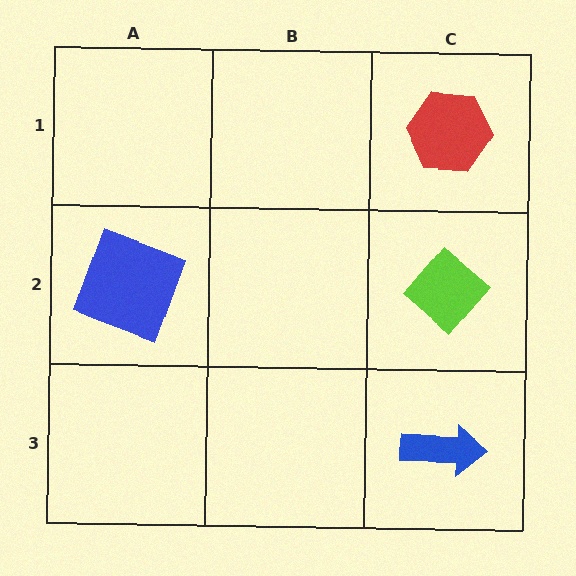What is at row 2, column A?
A blue square.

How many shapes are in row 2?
2 shapes.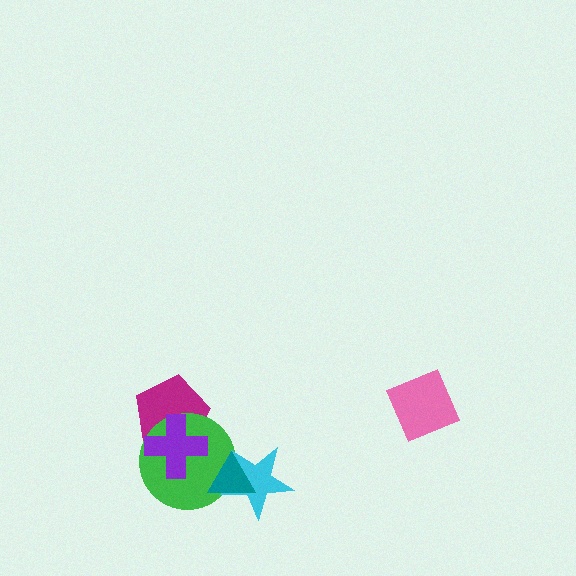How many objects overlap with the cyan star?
2 objects overlap with the cyan star.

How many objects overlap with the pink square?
0 objects overlap with the pink square.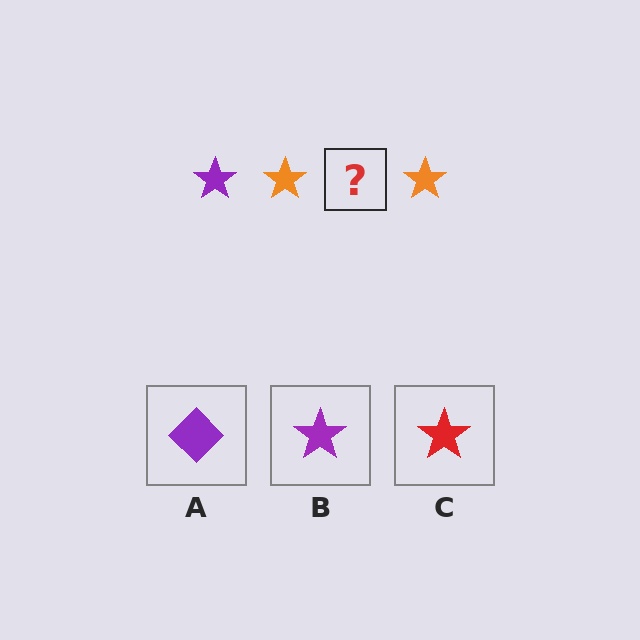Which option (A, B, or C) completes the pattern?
B.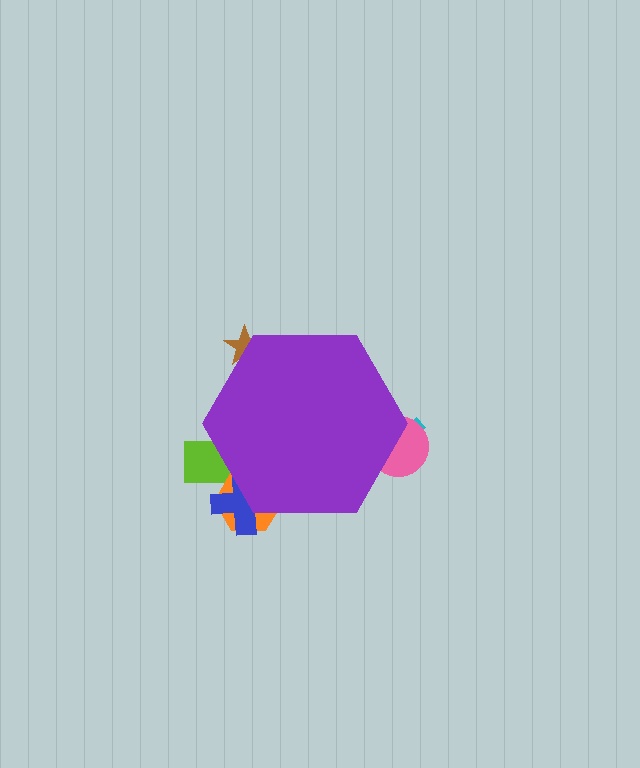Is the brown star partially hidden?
Yes, the brown star is partially hidden behind the purple hexagon.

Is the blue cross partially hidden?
Yes, the blue cross is partially hidden behind the purple hexagon.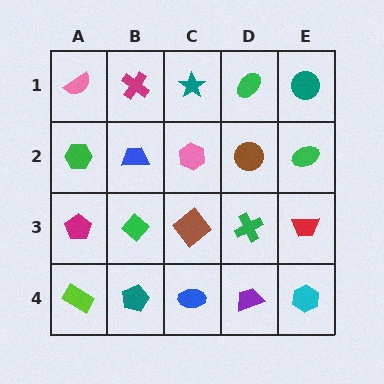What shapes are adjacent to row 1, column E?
A green ellipse (row 2, column E), a green ellipse (row 1, column D).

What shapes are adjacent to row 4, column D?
A green cross (row 3, column D), a blue ellipse (row 4, column C), a cyan hexagon (row 4, column E).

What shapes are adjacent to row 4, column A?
A magenta pentagon (row 3, column A), a teal pentagon (row 4, column B).